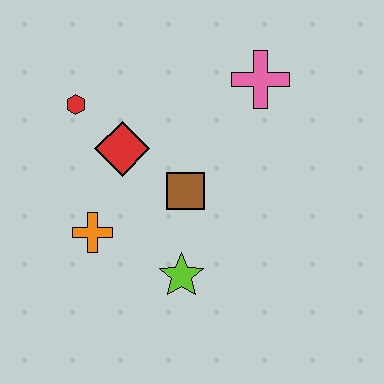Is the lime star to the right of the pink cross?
No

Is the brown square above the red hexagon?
No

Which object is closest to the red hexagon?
The red diamond is closest to the red hexagon.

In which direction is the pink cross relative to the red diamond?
The pink cross is to the right of the red diamond.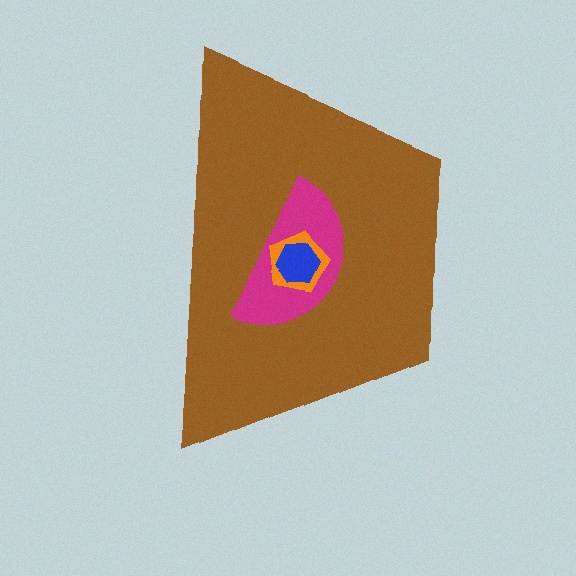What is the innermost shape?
The blue hexagon.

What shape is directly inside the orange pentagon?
The blue hexagon.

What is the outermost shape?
The brown trapezoid.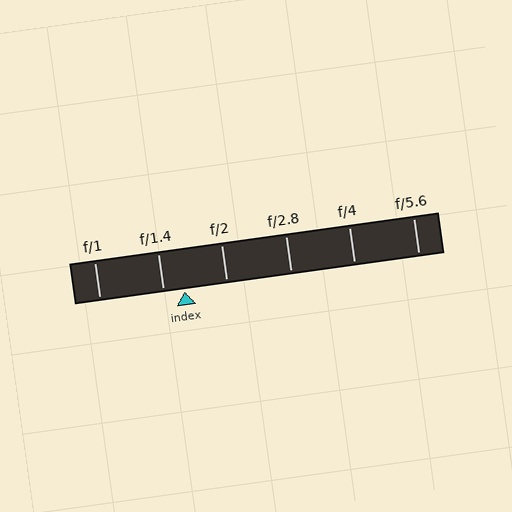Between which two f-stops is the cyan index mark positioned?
The index mark is between f/1.4 and f/2.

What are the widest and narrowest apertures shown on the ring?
The widest aperture shown is f/1 and the narrowest is f/5.6.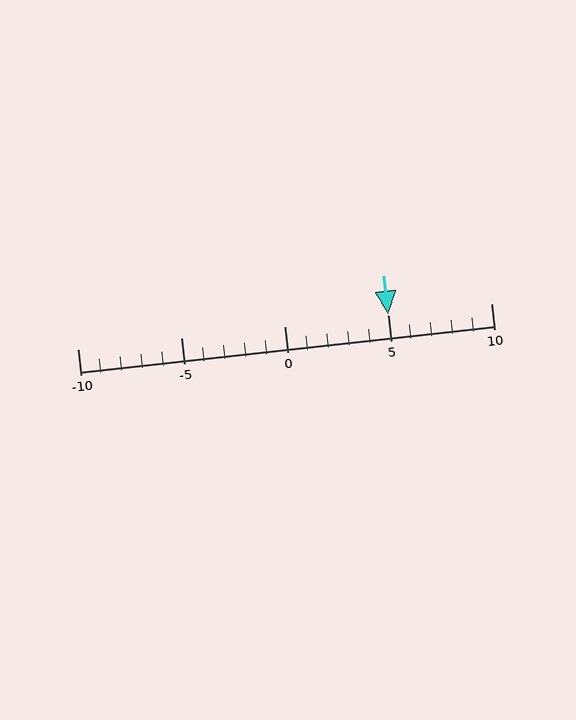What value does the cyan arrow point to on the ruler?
The cyan arrow points to approximately 5.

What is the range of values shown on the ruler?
The ruler shows values from -10 to 10.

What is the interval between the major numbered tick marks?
The major tick marks are spaced 5 units apart.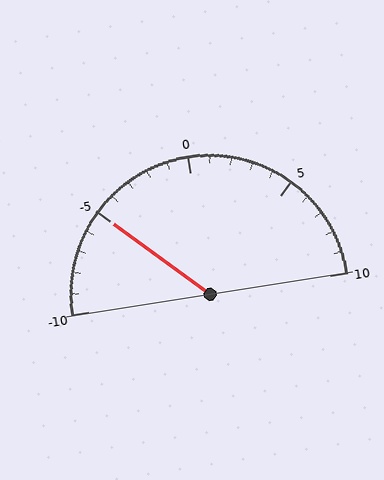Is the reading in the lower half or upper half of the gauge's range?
The reading is in the lower half of the range (-10 to 10).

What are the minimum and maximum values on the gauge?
The gauge ranges from -10 to 10.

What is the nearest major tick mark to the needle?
The nearest major tick mark is -5.